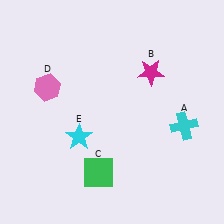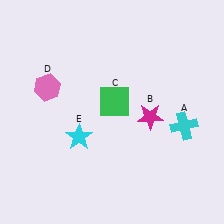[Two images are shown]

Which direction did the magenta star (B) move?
The magenta star (B) moved down.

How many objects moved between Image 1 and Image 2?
2 objects moved between the two images.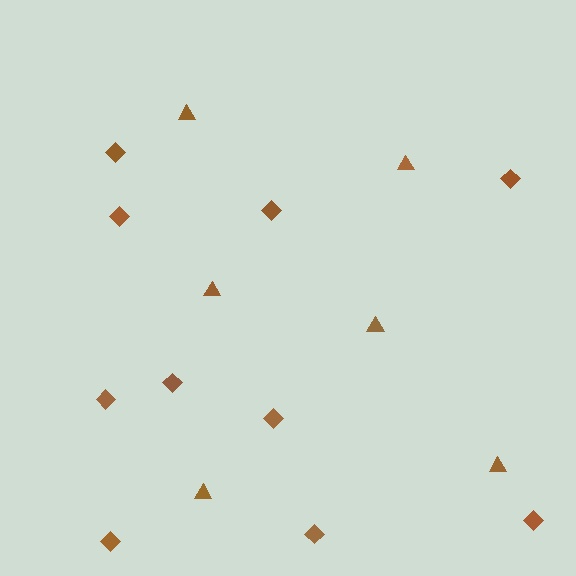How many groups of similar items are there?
There are 2 groups: one group of triangles (6) and one group of diamonds (10).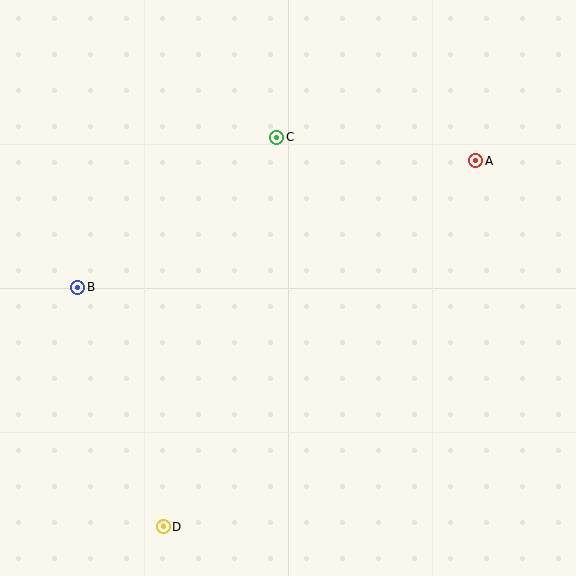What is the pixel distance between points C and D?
The distance between C and D is 406 pixels.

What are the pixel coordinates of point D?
Point D is at (163, 527).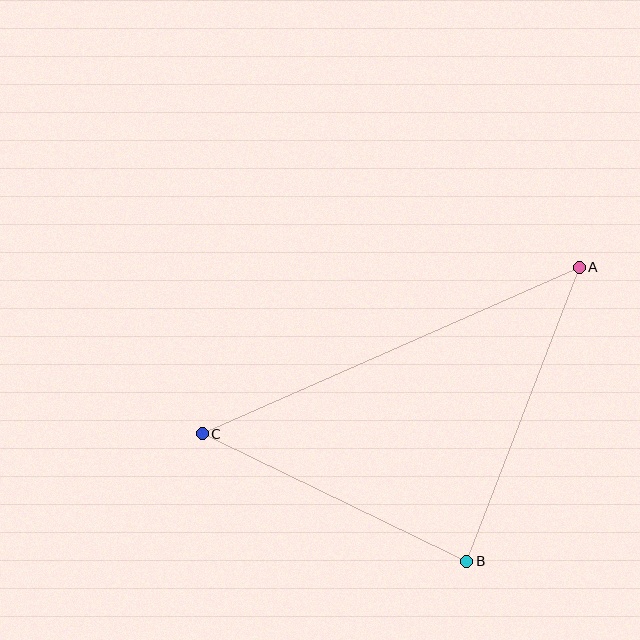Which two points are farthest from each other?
Points A and C are farthest from each other.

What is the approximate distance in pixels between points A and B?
The distance between A and B is approximately 315 pixels.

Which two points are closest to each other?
Points B and C are closest to each other.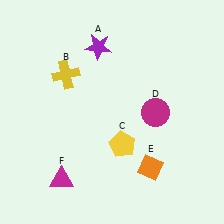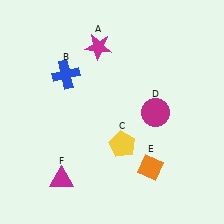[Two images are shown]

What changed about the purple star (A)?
In Image 1, A is purple. In Image 2, it changed to magenta.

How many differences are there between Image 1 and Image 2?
There are 2 differences between the two images.